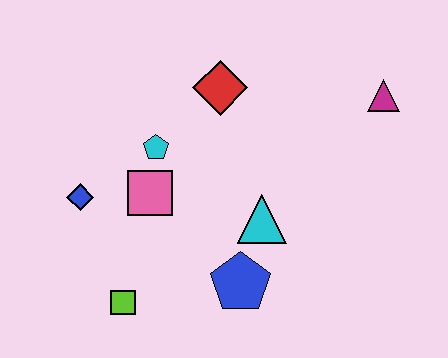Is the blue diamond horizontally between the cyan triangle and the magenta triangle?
No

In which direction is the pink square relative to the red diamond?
The pink square is below the red diamond.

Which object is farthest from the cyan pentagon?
The magenta triangle is farthest from the cyan pentagon.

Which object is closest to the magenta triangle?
The red diamond is closest to the magenta triangle.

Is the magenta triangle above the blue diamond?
Yes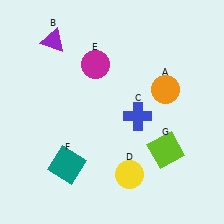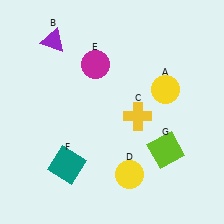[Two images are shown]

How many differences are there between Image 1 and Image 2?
There are 2 differences between the two images.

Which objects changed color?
A changed from orange to yellow. C changed from blue to yellow.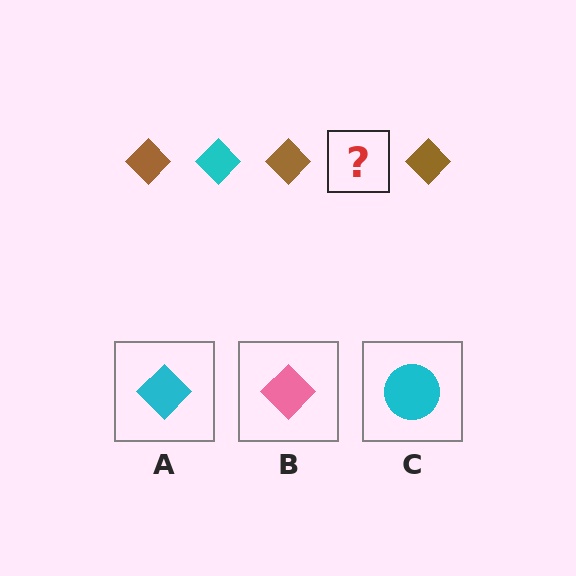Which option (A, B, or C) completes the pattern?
A.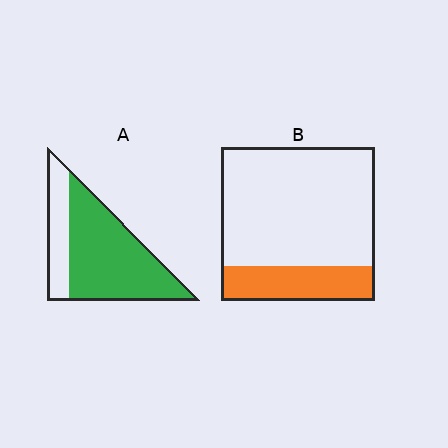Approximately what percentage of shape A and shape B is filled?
A is approximately 75% and B is approximately 25%.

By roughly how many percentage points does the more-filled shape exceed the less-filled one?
By roughly 50 percentage points (A over B).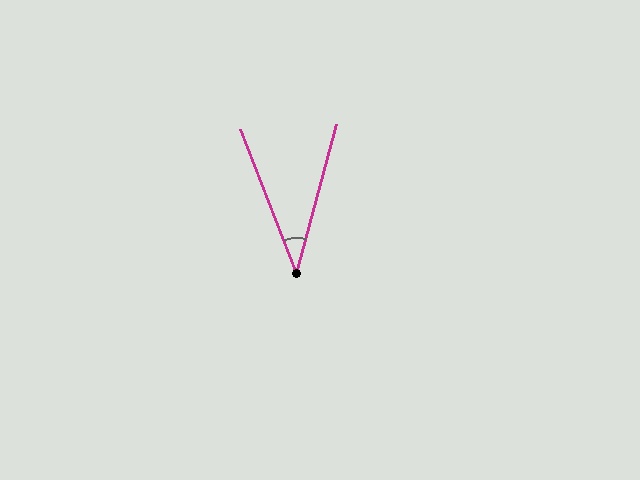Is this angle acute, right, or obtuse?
It is acute.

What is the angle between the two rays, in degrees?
Approximately 36 degrees.